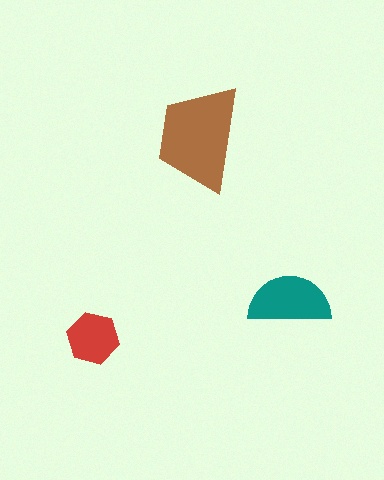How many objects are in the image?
There are 3 objects in the image.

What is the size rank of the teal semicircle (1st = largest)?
2nd.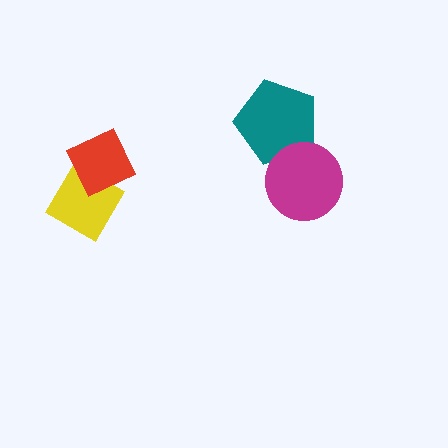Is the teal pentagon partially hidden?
Yes, it is partially covered by another shape.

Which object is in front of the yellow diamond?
The red diamond is in front of the yellow diamond.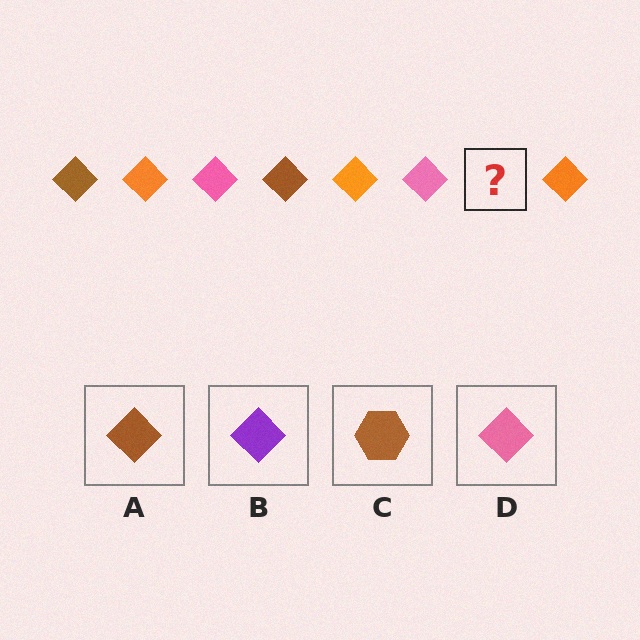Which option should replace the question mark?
Option A.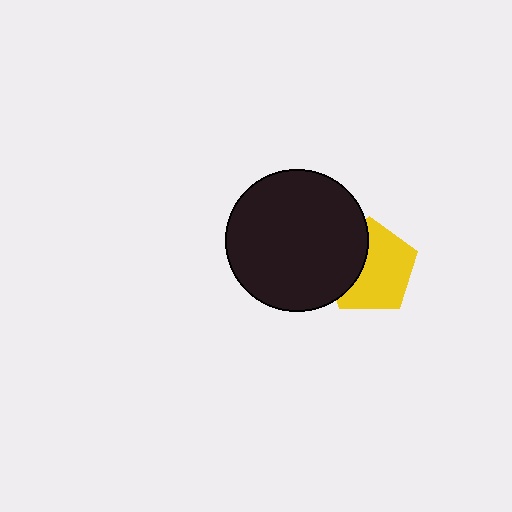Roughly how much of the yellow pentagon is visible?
About half of it is visible (roughly 65%).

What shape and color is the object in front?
The object in front is a black circle.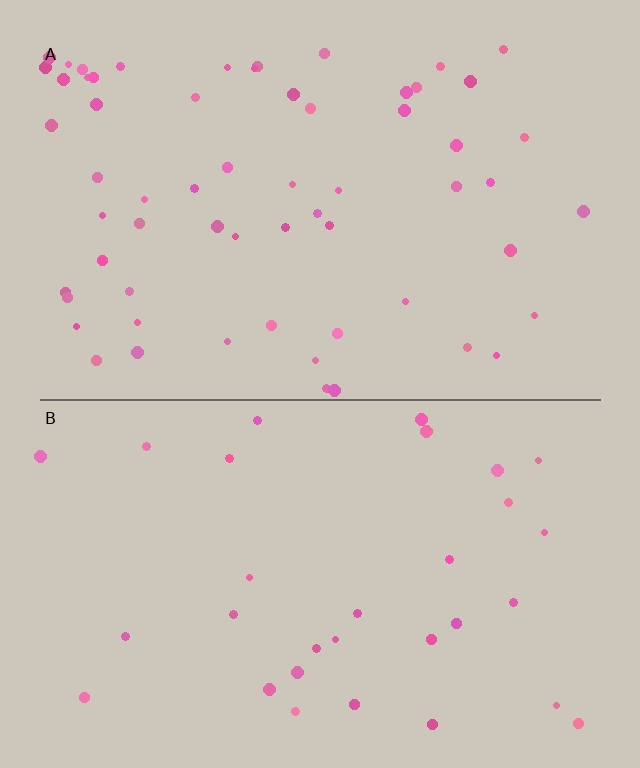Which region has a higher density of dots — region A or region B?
A (the top).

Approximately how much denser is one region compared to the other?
Approximately 2.0× — region A over region B.